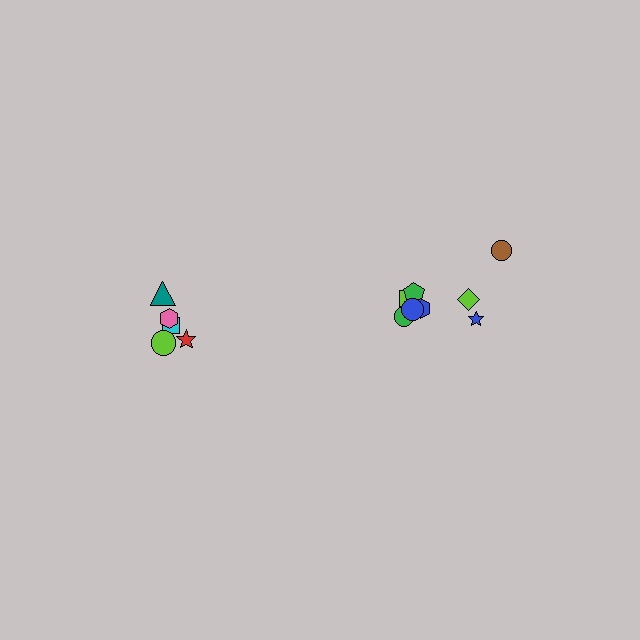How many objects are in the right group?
There are 8 objects.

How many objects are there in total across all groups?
There are 13 objects.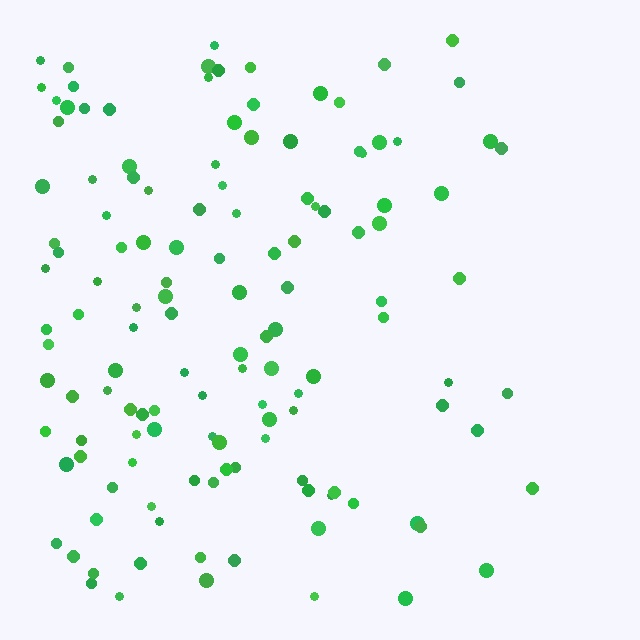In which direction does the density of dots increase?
From right to left, with the left side densest.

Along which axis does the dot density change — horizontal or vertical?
Horizontal.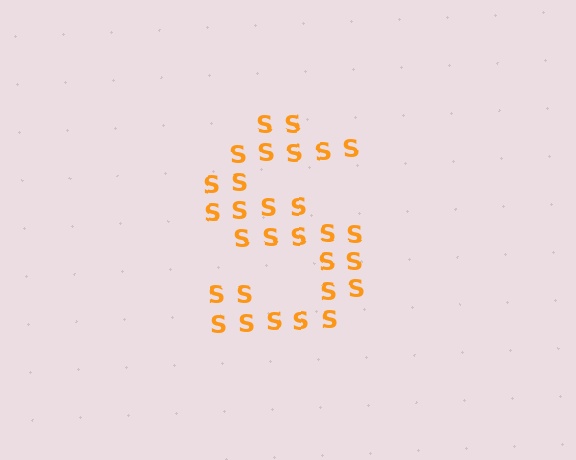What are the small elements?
The small elements are letter S's.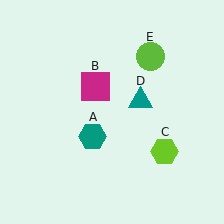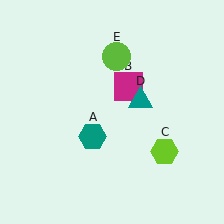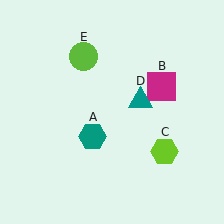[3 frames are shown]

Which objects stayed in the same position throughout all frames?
Teal hexagon (object A) and lime hexagon (object C) and teal triangle (object D) remained stationary.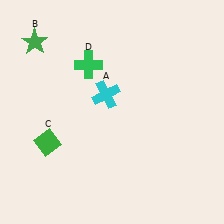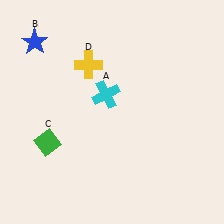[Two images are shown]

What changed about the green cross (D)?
In Image 1, D is green. In Image 2, it changed to yellow.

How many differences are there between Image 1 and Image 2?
There are 2 differences between the two images.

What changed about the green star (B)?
In Image 1, B is green. In Image 2, it changed to blue.